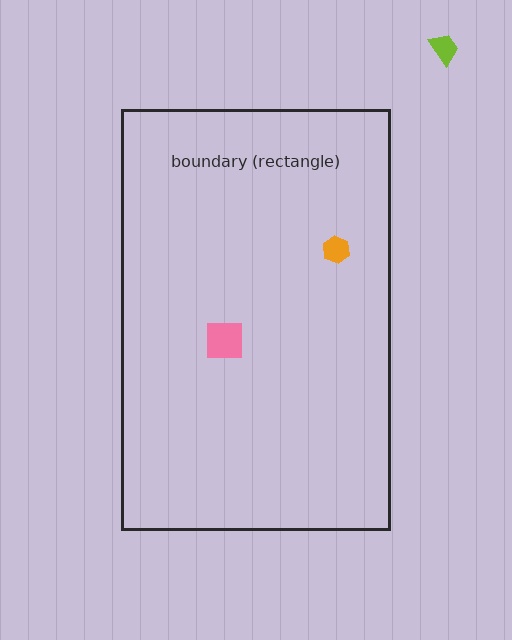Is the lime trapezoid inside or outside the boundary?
Outside.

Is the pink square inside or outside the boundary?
Inside.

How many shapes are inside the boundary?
2 inside, 1 outside.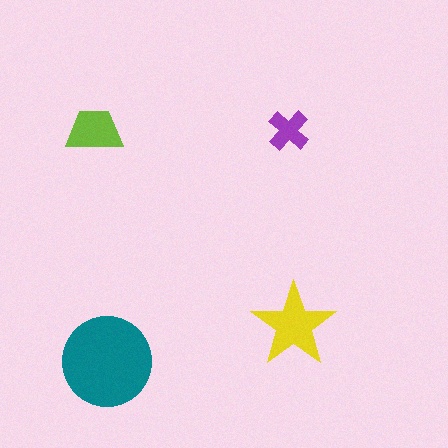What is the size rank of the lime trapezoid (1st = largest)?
3rd.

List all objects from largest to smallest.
The teal circle, the yellow star, the lime trapezoid, the purple cross.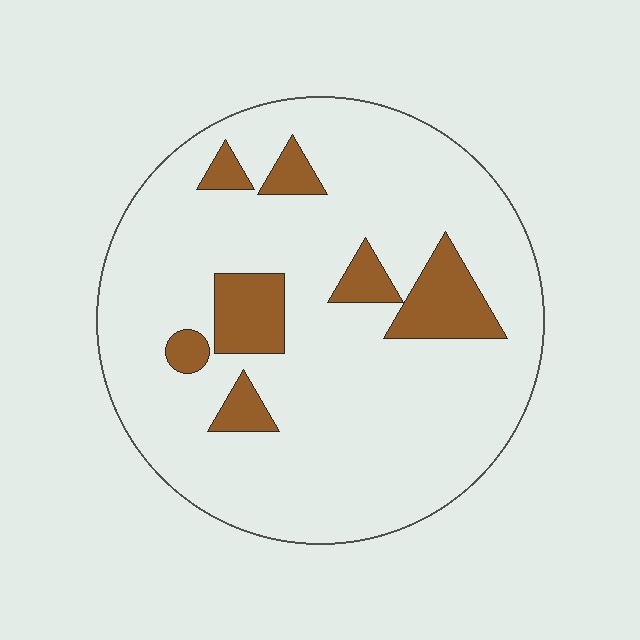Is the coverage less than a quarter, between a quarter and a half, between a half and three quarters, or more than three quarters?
Less than a quarter.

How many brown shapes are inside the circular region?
7.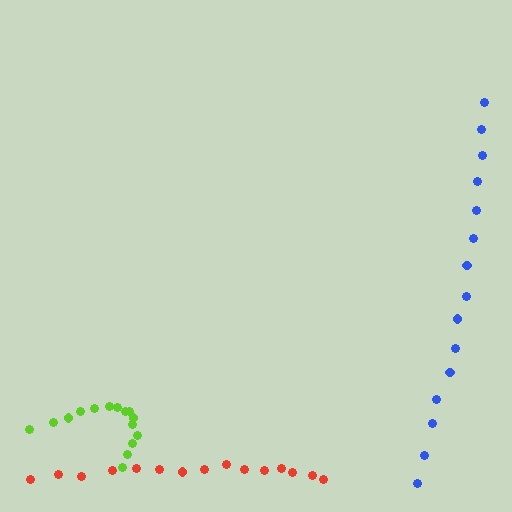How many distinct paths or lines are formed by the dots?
There are 3 distinct paths.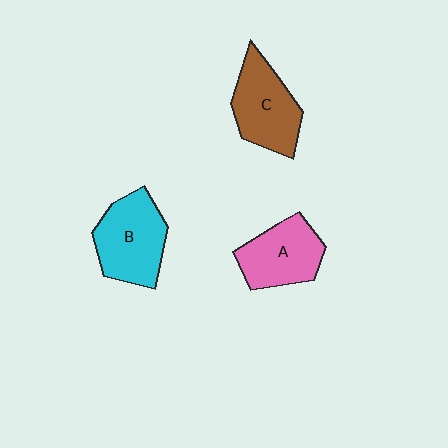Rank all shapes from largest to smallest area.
From largest to smallest: B (cyan), C (brown), A (pink).